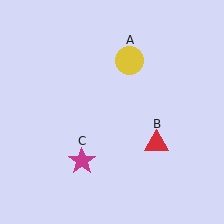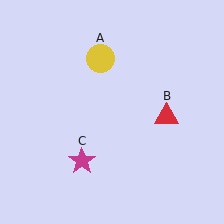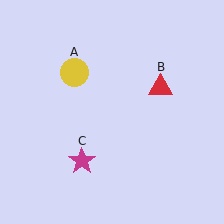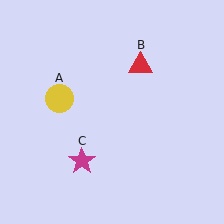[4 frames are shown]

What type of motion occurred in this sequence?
The yellow circle (object A), red triangle (object B) rotated counterclockwise around the center of the scene.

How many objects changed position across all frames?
2 objects changed position: yellow circle (object A), red triangle (object B).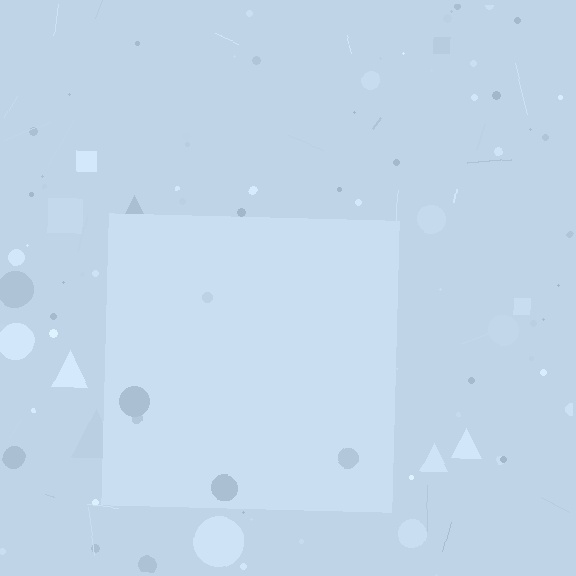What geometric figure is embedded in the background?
A square is embedded in the background.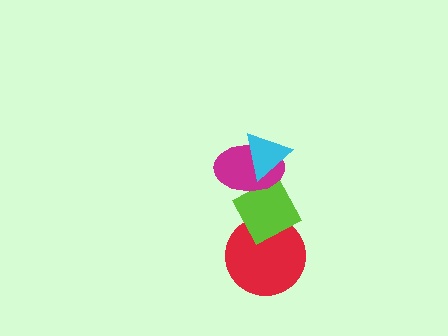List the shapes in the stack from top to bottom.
From top to bottom: the cyan triangle, the magenta ellipse, the lime diamond, the red circle.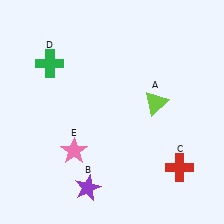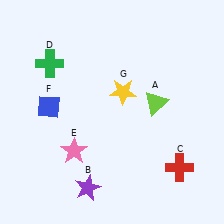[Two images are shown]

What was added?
A blue diamond (F), a yellow star (G) were added in Image 2.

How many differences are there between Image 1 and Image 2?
There are 2 differences between the two images.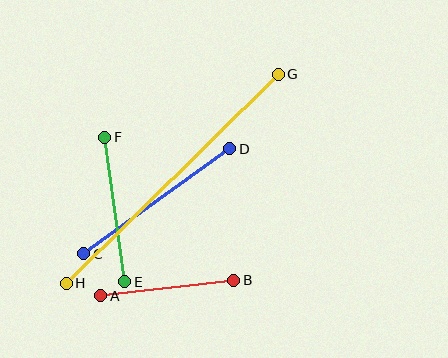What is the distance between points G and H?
The distance is approximately 298 pixels.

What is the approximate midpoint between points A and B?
The midpoint is at approximately (167, 288) pixels.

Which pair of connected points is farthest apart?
Points G and H are farthest apart.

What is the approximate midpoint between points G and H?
The midpoint is at approximately (172, 179) pixels.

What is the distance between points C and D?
The distance is approximately 180 pixels.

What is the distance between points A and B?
The distance is approximately 134 pixels.